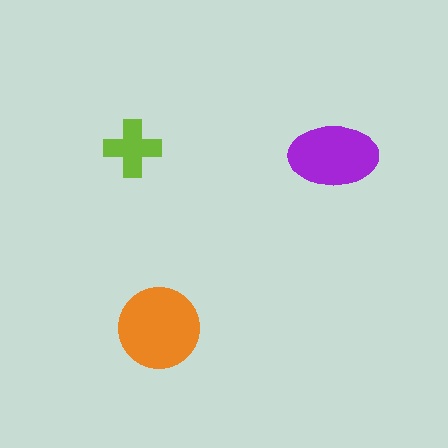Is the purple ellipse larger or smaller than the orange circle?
Smaller.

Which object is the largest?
The orange circle.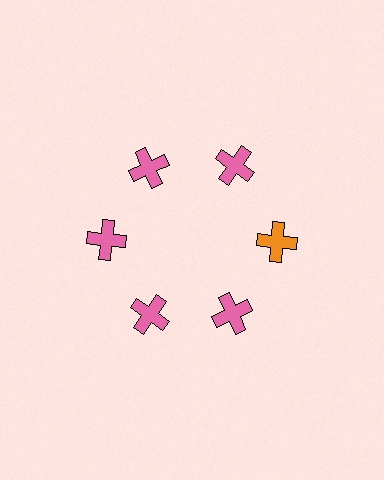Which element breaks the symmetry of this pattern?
The orange cross at roughly the 3 o'clock position breaks the symmetry. All other shapes are pink crosses.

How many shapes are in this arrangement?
There are 6 shapes arranged in a ring pattern.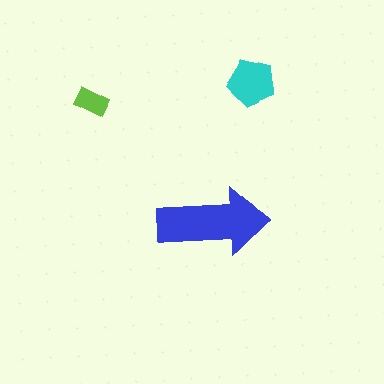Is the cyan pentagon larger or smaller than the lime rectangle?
Larger.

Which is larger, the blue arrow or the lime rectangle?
The blue arrow.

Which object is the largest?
The blue arrow.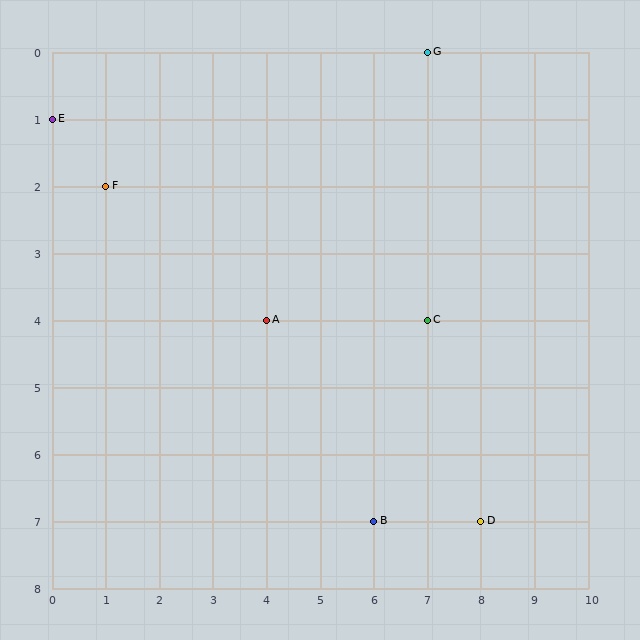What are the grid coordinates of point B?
Point B is at grid coordinates (6, 7).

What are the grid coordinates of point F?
Point F is at grid coordinates (1, 2).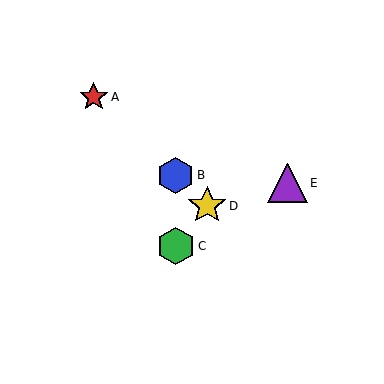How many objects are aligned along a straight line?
3 objects (A, B, D) are aligned along a straight line.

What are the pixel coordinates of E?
Object E is at (287, 183).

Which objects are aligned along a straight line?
Objects A, B, D are aligned along a straight line.